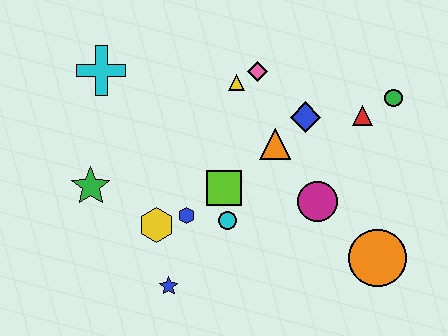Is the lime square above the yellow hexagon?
Yes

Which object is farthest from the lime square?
The green circle is farthest from the lime square.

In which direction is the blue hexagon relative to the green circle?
The blue hexagon is to the left of the green circle.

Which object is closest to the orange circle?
The magenta circle is closest to the orange circle.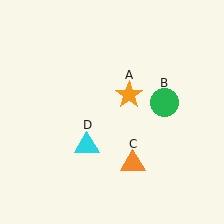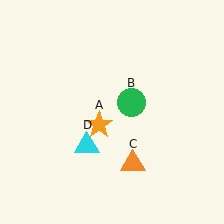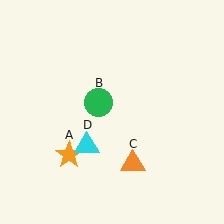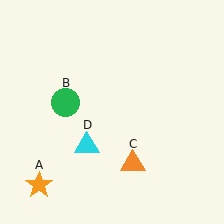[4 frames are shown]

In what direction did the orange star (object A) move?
The orange star (object A) moved down and to the left.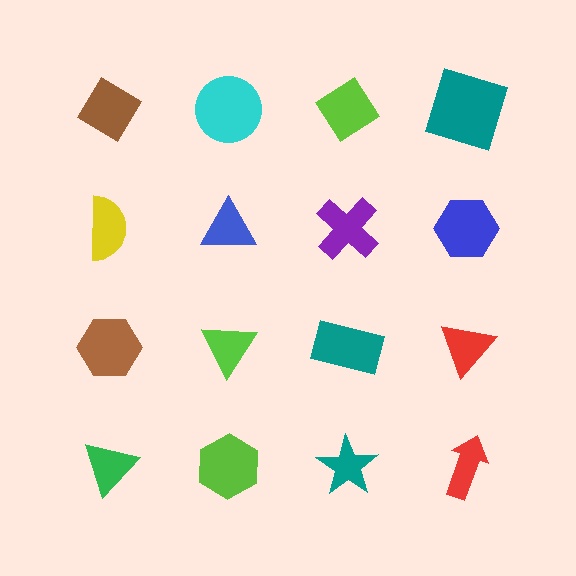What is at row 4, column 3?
A teal star.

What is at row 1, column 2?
A cyan circle.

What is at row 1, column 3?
A lime diamond.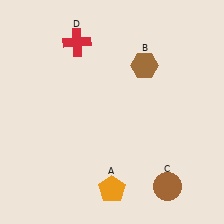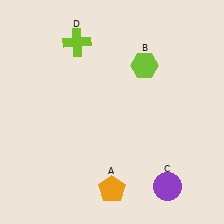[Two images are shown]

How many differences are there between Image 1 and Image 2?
There are 3 differences between the two images.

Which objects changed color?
B changed from brown to lime. C changed from brown to purple. D changed from red to lime.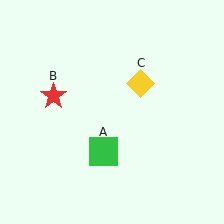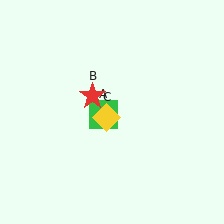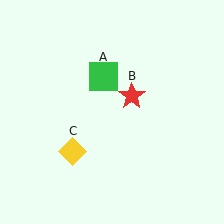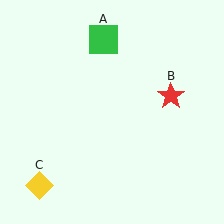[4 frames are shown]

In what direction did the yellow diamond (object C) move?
The yellow diamond (object C) moved down and to the left.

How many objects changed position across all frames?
3 objects changed position: green square (object A), red star (object B), yellow diamond (object C).